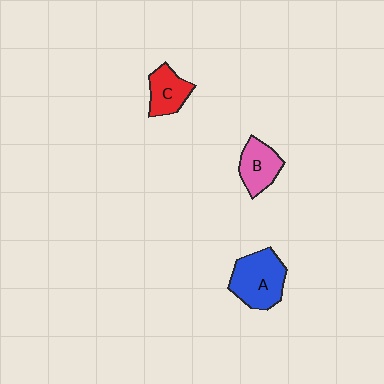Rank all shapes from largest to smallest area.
From largest to smallest: A (blue), B (pink), C (red).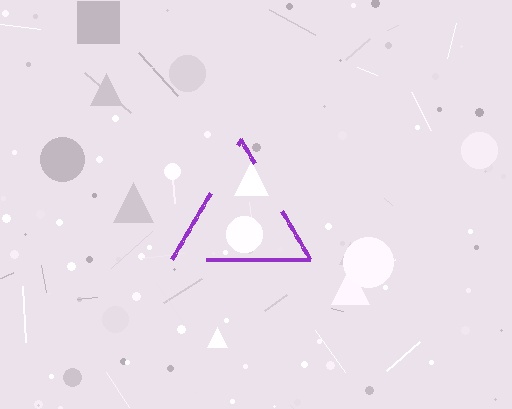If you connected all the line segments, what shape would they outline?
They would outline a triangle.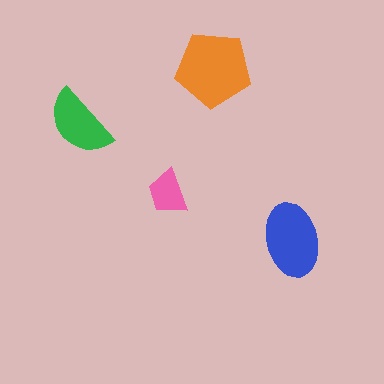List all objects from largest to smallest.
The orange pentagon, the blue ellipse, the green semicircle, the pink trapezoid.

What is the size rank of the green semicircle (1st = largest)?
3rd.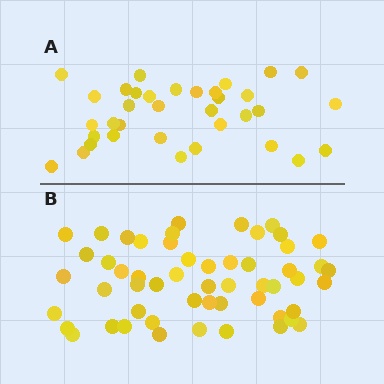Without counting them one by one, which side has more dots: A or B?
Region B (the bottom region) has more dots.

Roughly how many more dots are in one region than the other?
Region B has approximately 20 more dots than region A.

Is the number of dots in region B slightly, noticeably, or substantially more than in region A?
Region B has substantially more. The ratio is roughly 1.5 to 1.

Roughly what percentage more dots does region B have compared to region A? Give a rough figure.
About 55% more.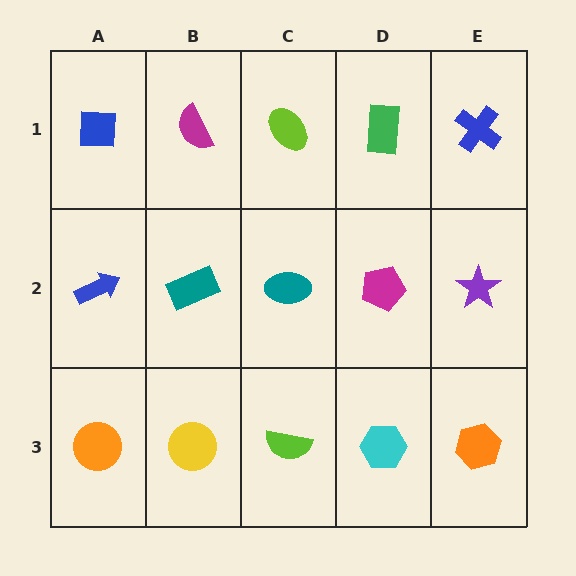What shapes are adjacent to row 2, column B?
A magenta semicircle (row 1, column B), a yellow circle (row 3, column B), a blue arrow (row 2, column A), a teal ellipse (row 2, column C).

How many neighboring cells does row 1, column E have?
2.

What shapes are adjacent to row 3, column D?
A magenta pentagon (row 2, column D), a lime semicircle (row 3, column C), an orange hexagon (row 3, column E).